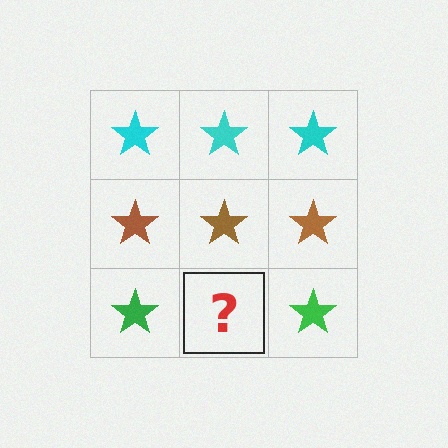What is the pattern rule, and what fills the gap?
The rule is that each row has a consistent color. The gap should be filled with a green star.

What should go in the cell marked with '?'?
The missing cell should contain a green star.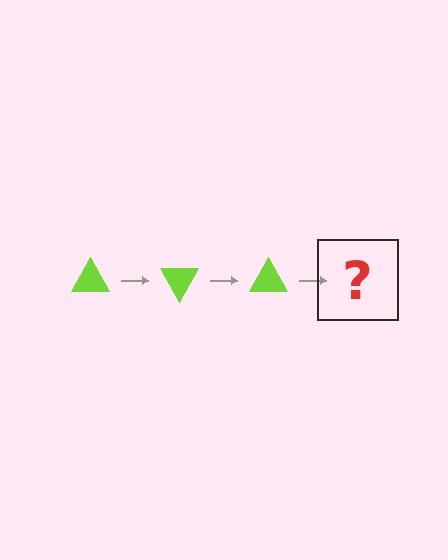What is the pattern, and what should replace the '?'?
The pattern is that the triangle rotates 60 degrees each step. The '?' should be a lime triangle rotated 180 degrees.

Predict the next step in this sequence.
The next step is a lime triangle rotated 180 degrees.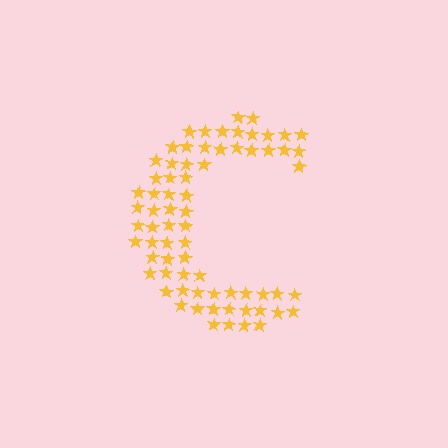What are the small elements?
The small elements are stars.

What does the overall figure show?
The overall figure shows the letter C.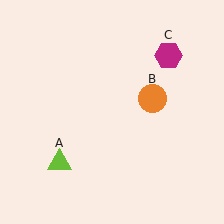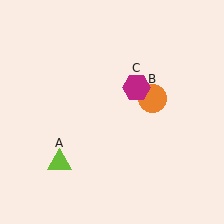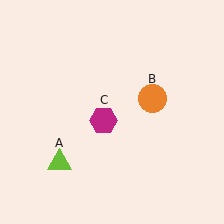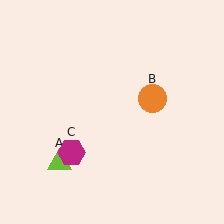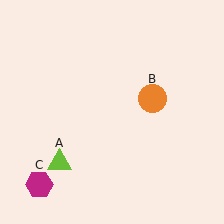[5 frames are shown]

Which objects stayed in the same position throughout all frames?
Lime triangle (object A) and orange circle (object B) remained stationary.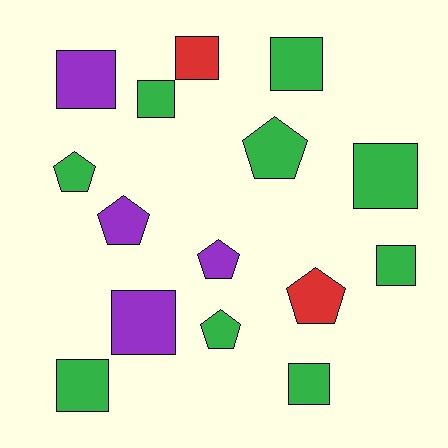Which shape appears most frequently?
Square, with 9 objects.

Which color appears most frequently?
Green, with 9 objects.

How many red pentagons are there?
There is 1 red pentagon.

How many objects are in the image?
There are 15 objects.